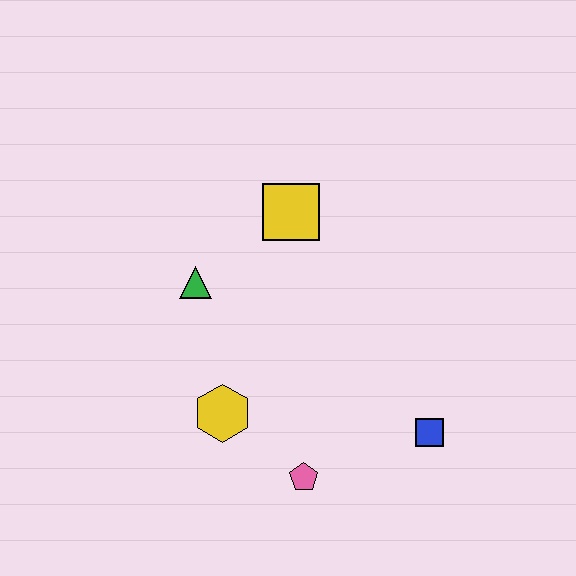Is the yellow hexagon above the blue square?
Yes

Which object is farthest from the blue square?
The green triangle is farthest from the blue square.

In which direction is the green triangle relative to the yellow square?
The green triangle is to the left of the yellow square.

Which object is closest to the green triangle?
The yellow square is closest to the green triangle.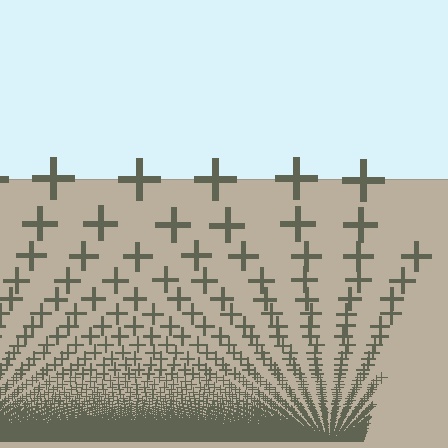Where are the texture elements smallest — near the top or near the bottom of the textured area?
Near the bottom.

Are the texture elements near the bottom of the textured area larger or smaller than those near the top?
Smaller. The gradient is inverted — elements near the bottom are smaller and denser.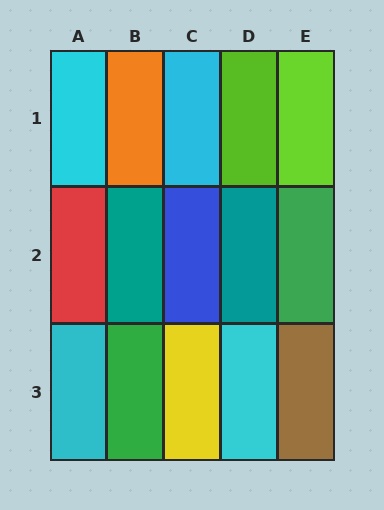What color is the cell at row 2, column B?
Teal.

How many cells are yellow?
1 cell is yellow.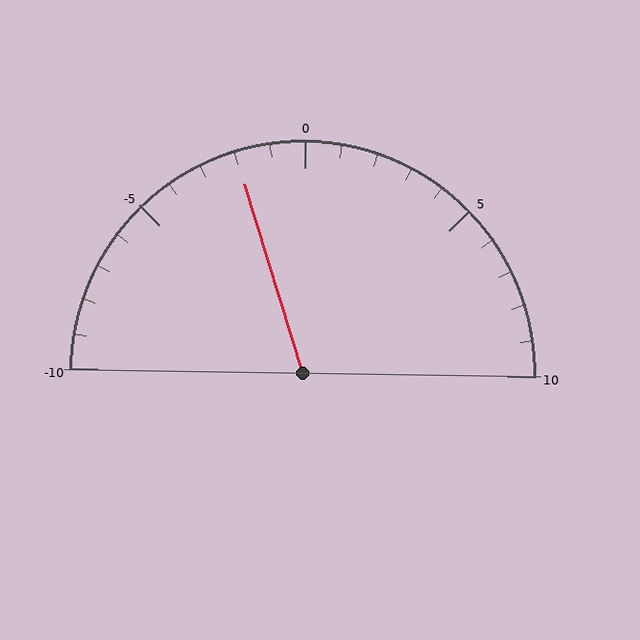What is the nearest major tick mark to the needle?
The nearest major tick mark is 0.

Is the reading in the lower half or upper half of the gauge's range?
The reading is in the lower half of the range (-10 to 10).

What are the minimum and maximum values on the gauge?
The gauge ranges from -10 to 10.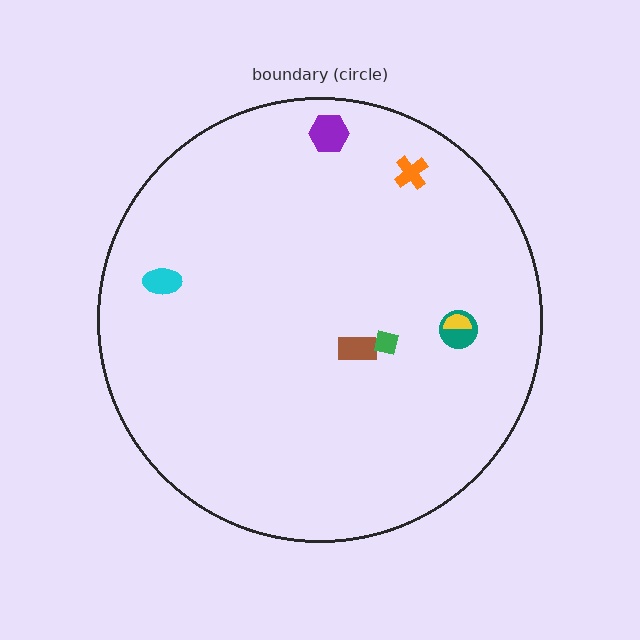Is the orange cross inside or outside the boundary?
Inside.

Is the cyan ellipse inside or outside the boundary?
Inside.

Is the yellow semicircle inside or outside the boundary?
Inside.